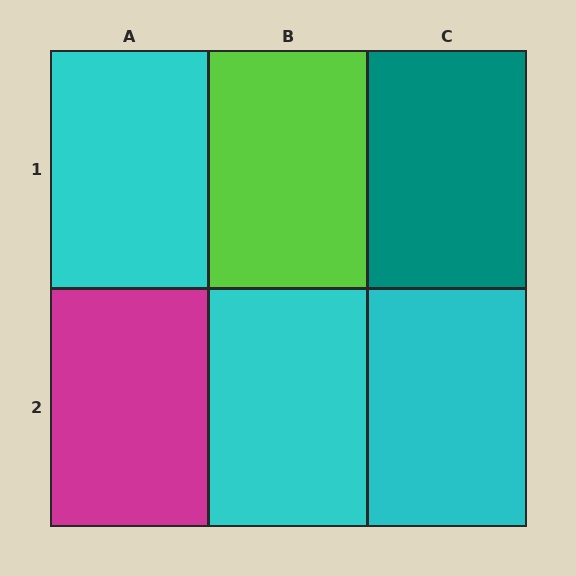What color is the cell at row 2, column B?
Cyan.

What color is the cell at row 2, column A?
Magenta.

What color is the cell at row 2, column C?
Cyan.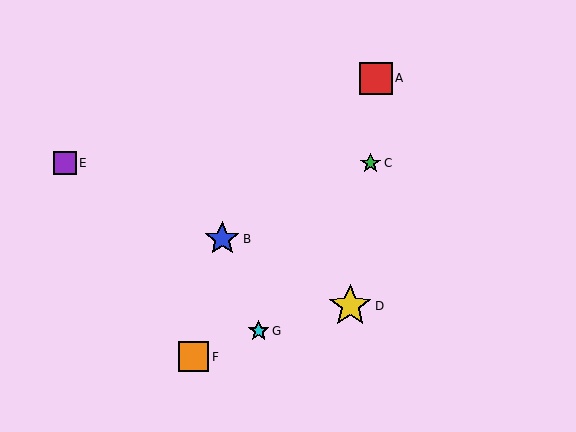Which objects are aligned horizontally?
Objects C, E are aligned horizontally.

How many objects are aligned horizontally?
2 objects (C, E) are aligned horizontally.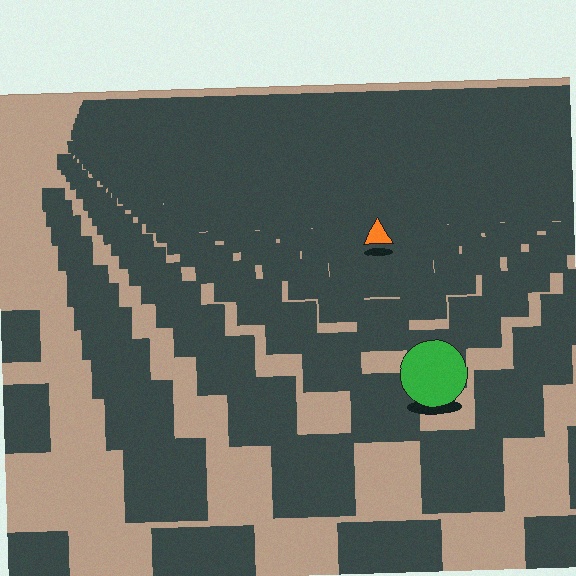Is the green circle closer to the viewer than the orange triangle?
Yes. The green circle is closer — you can tell from the texture gradient: the ground texture is coarser near it.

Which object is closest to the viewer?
The green circle is closest. The texture marks near it are larger and more spread out.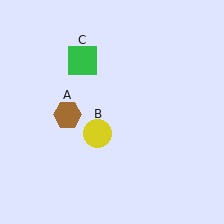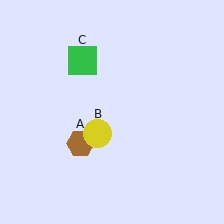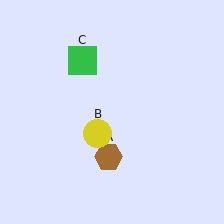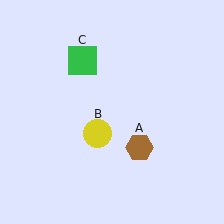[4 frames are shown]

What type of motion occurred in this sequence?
The brown hexagon (object A) rotated counterclockwise around the center of the scene.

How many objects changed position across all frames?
1 object changed position: brown hexagon (object A).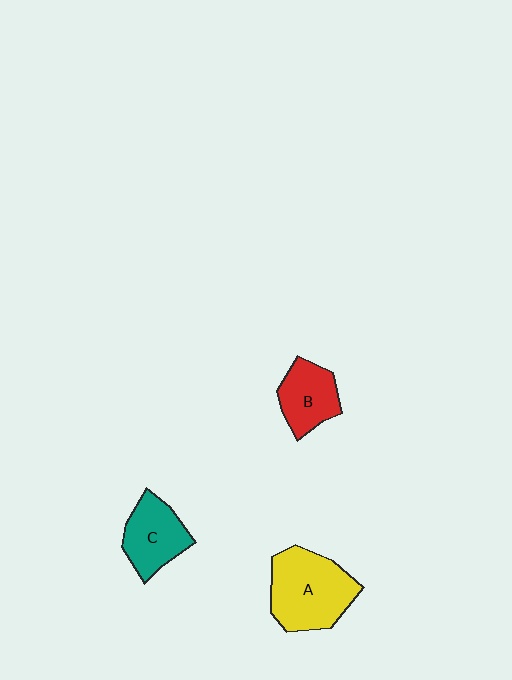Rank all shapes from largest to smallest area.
From largest to smallest: A (yellow), C (teal), B (red).